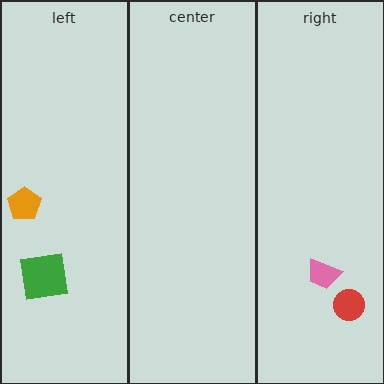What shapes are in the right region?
The red circle, the pink trapezoid.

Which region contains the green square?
The left region.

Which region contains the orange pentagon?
The left region.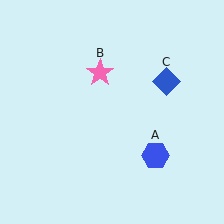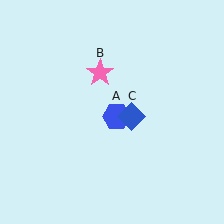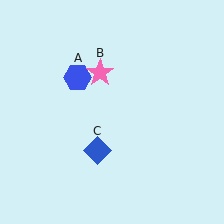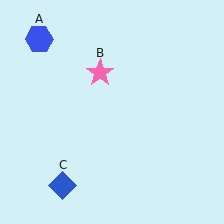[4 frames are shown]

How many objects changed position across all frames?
2 objects changed position: blue hexagon (object A), blue diamond (object C).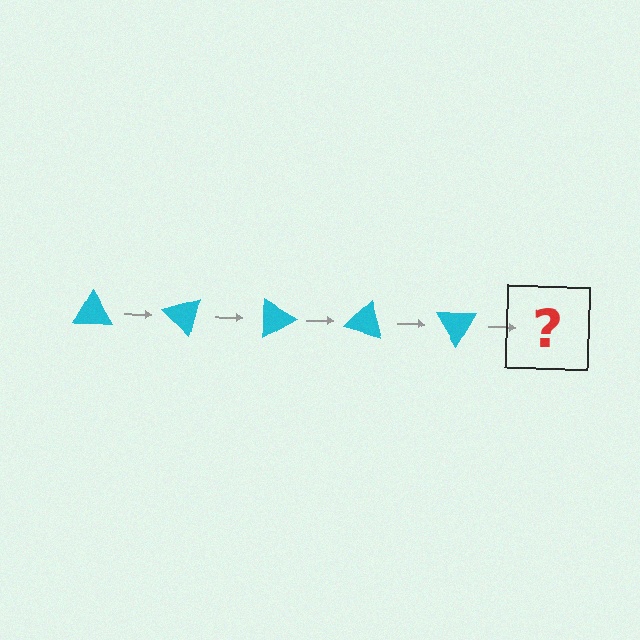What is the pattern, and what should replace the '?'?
The pattern is that the triangle rotates 45 degrees each step. The '?' should be a cyan triangle rotated 225 degrees.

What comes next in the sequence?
The next element should be a cyan triangle rotated 225 degrees.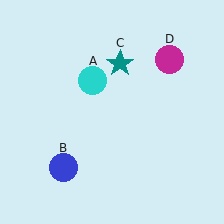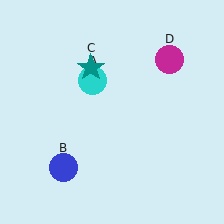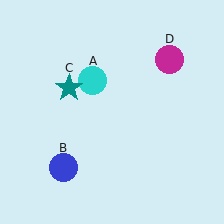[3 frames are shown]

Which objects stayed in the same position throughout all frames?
Cyan circle (object A) and blue circle (object B) and magenta circle (object D) remained stationary.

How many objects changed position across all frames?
1 object changed position: teal star (object C).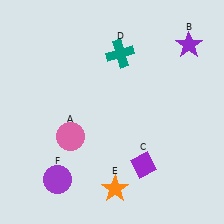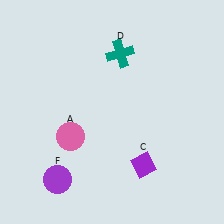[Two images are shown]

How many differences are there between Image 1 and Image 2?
There are 2 differences between the two images.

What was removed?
The orange star (E), the purple star (B) were removed in Image 2.